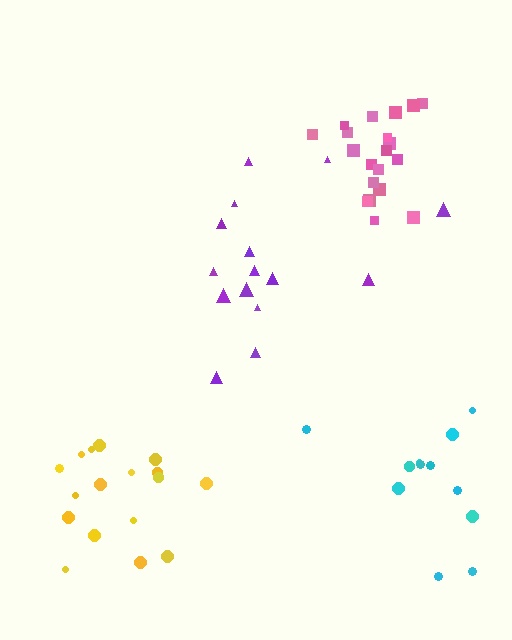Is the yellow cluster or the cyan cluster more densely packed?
Yellow.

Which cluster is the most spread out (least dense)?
Cyan.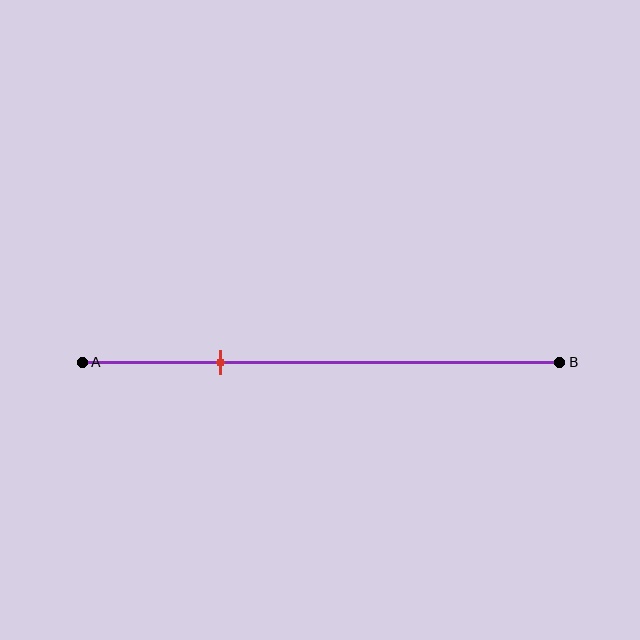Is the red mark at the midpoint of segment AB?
No, the mark is at about 30% from A, not at the 50% midpoint.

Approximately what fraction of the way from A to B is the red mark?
The red mark is approximately 30% of the way from A to B.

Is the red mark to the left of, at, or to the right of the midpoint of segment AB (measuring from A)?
The red mark is to the left of the midpoint of segment AB.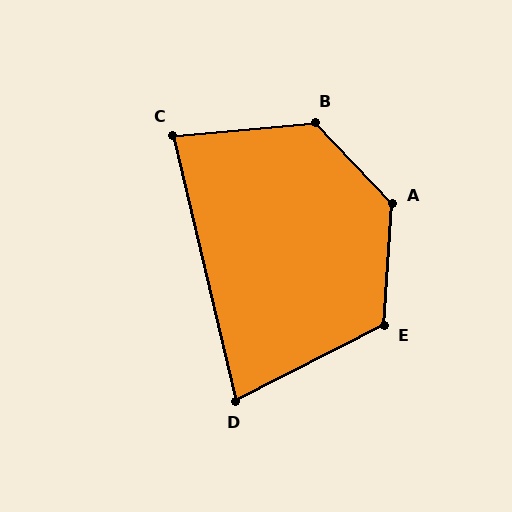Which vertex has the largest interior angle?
A, at approximately 133 degrees.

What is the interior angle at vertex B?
Approximately 128 degrees (obtuse).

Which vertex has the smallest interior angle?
D, at approximately 77 degrees.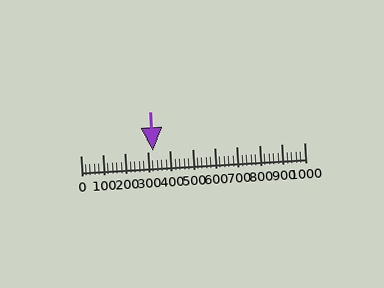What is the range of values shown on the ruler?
The ruler shows values from 0 to 1000.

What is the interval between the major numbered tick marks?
The major tick marks are spaced 100 units apart.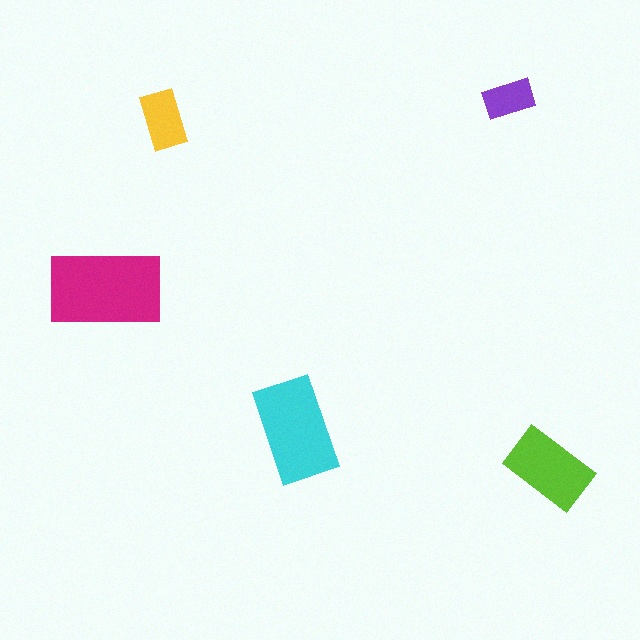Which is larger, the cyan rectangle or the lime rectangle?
The cyan one.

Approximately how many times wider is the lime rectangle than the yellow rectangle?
About 1.5 times wider.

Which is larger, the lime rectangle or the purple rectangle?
The lime one.